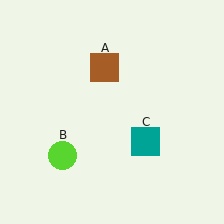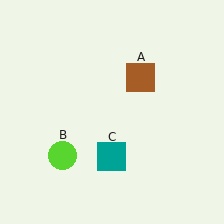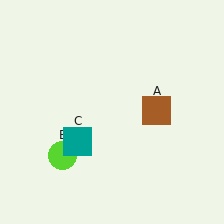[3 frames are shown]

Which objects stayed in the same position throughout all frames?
Lime circle (object B) remained stationary.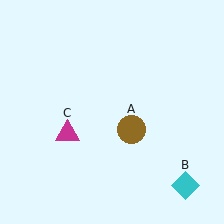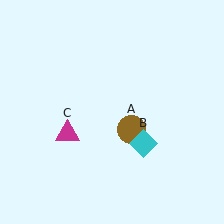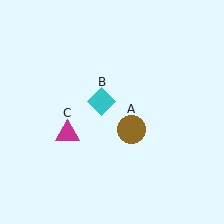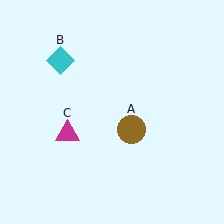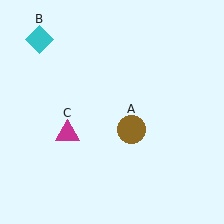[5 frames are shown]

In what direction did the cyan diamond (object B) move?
The cyan diamond (object B) moved up and to the left.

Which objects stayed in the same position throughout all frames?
Brown circle (object A) and magenta triangle (object C) remained stationary.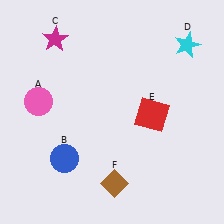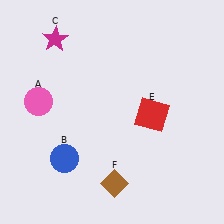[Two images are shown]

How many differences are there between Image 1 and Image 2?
There is 1 difference between the two images.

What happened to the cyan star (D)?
The cyan star (D) was removed in Image 2. It was in the top-right area of Image 1.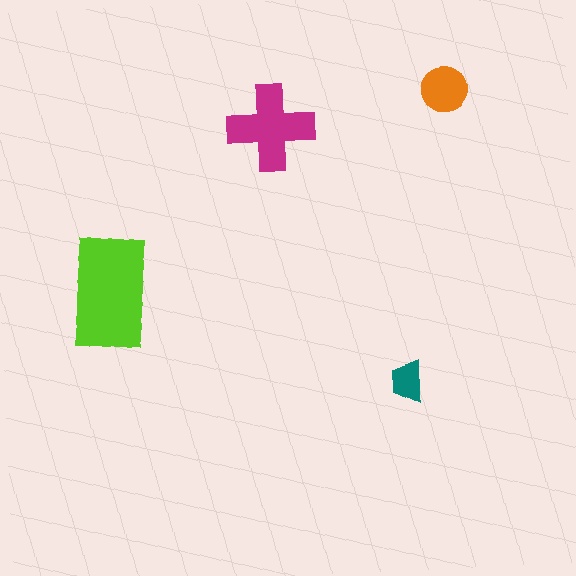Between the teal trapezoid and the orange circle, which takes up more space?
The orange circle.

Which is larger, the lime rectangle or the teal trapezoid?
The lime rectangle.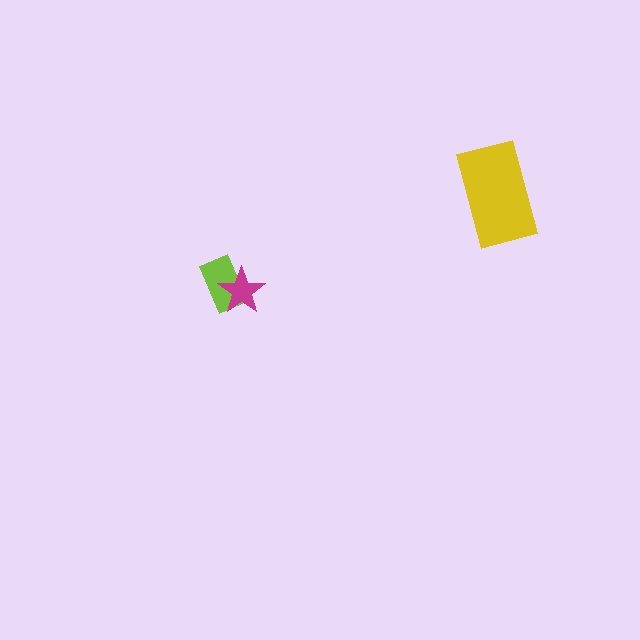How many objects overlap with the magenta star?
1 object overlaps with the magenta star.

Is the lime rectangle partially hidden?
Yes, it is partially covered by another shape.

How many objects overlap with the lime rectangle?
1 object overlaps with the lime rectangle.